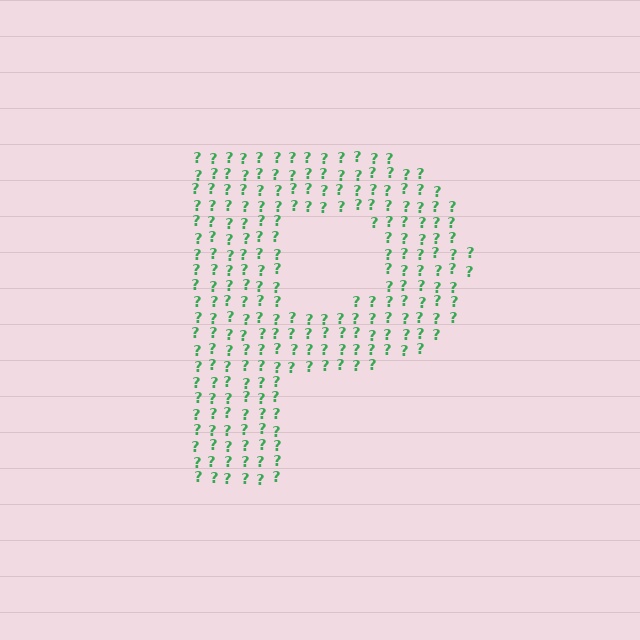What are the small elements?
The small elements are question marks.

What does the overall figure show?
The overall figure shows the letter P.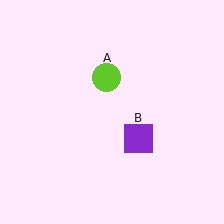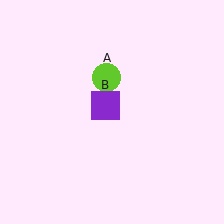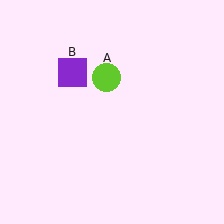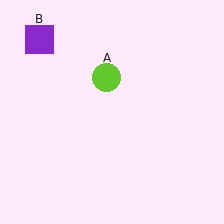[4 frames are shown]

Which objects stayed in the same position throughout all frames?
Lime circle (object A) remained stationary.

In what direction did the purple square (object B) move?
The purple square (object B) moved up and to the left.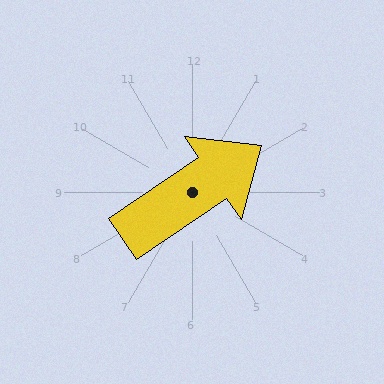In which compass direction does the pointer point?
Northeast.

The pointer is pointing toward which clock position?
Roughly 2 o'clock.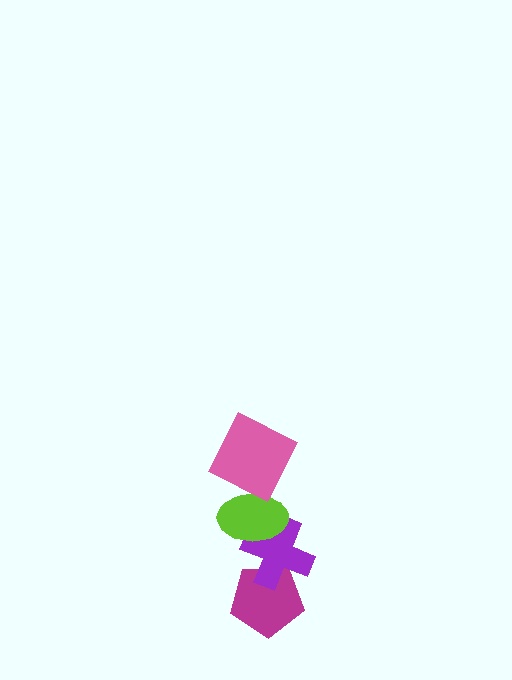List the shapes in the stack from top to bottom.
From top to bottom: the pink square, the lime ellipse, the purple cross, the magenta pentagon.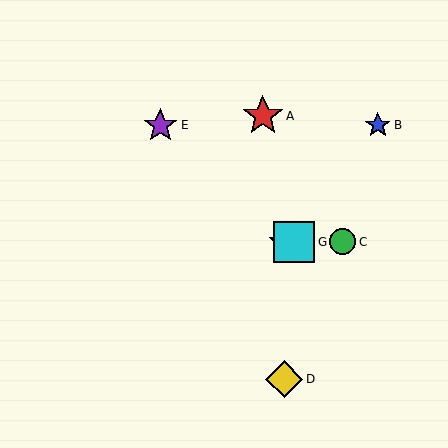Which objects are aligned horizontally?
Objects C, F, G are aligned horizontally.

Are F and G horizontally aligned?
Yes, both are at y≈242.